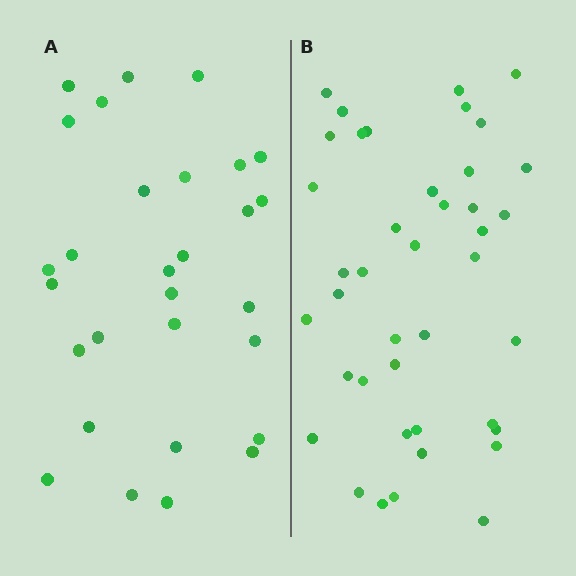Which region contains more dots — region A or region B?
Region B (the right region) has more dots.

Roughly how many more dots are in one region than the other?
Region B has roughly 12 or so more dots than region A.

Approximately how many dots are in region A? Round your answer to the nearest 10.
About 30 dots. (The exact count is 29, which rounds to 30.)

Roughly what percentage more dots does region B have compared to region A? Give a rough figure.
About 40% more.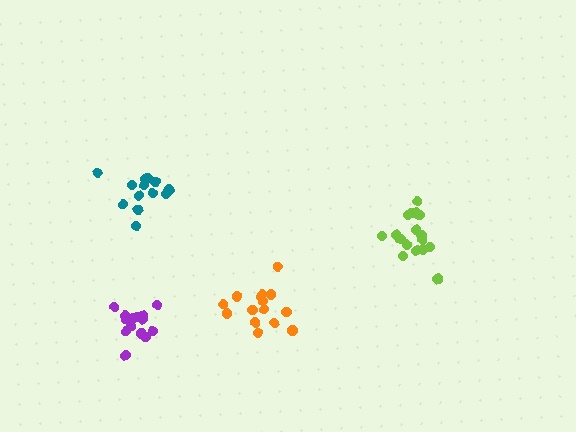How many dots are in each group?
Group 1: 15 dots, Group 2: 13 dots, Group 3: 15 dots, Group 4: 19 dots (62 total).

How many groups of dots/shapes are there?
There are 4 groups.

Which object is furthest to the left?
The purple cluster is leftmost.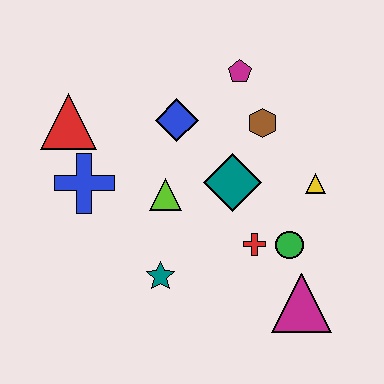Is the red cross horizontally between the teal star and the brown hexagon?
Yes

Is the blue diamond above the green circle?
Yes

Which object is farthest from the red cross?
The red triangle is farthest from the red cross.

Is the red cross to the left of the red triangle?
No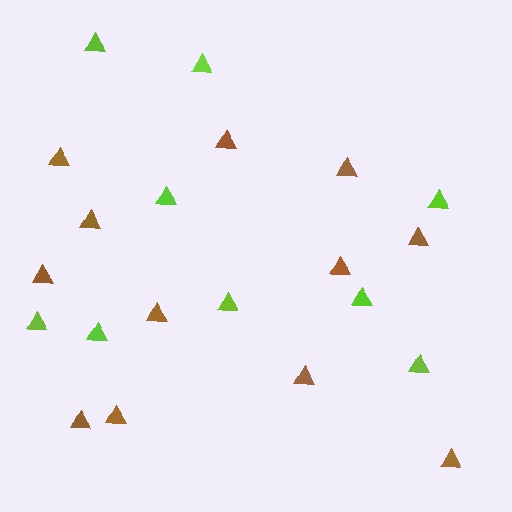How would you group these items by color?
There are 2 groups: one group of brown triangles (12) and one group of lime triangles (9).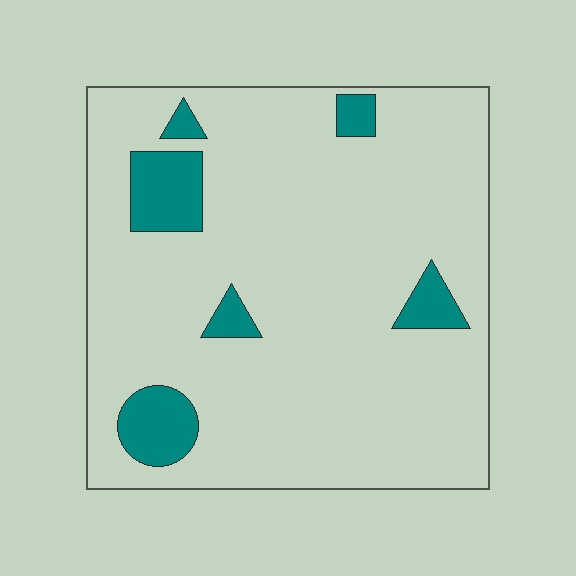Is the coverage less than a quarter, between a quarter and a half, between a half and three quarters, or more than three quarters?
Less than a quarter.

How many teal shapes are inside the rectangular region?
6.